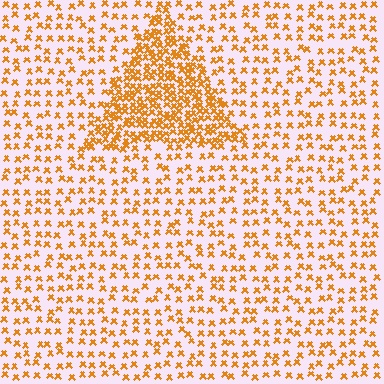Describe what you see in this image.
The image contains small orange elements arranged at two different densities. A triangle-shaped region is visible where the elements are more densely packed than the surrounding area.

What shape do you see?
I see a triangle.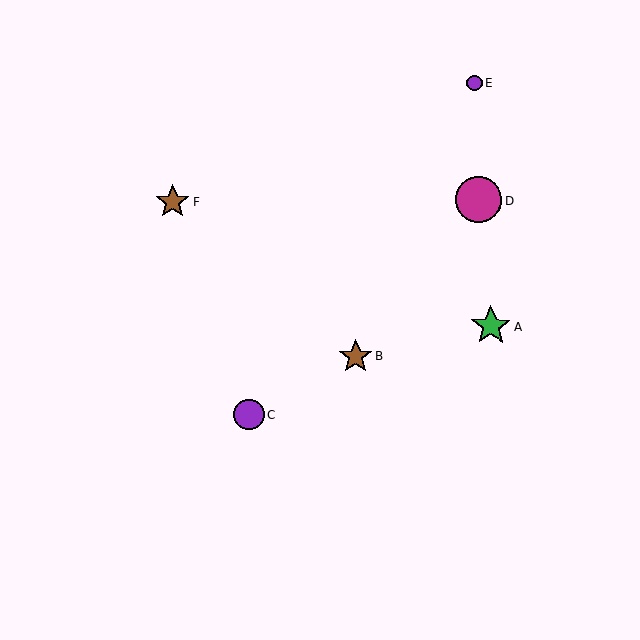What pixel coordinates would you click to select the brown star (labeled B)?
Click at (356, 357) to select the brown star B.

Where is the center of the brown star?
The center of the brown star is at (173, 201).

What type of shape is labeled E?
Shape E is a purple circle.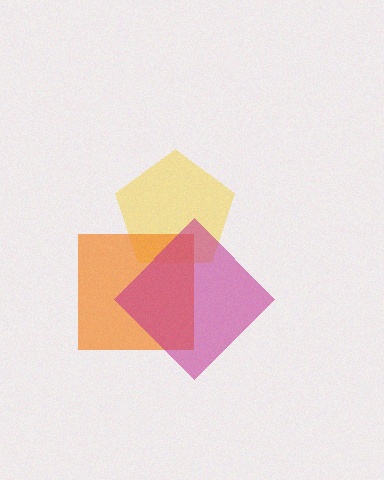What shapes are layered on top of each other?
The layered shapes are: a yellow pentagon, an orange square, a magenta diamond.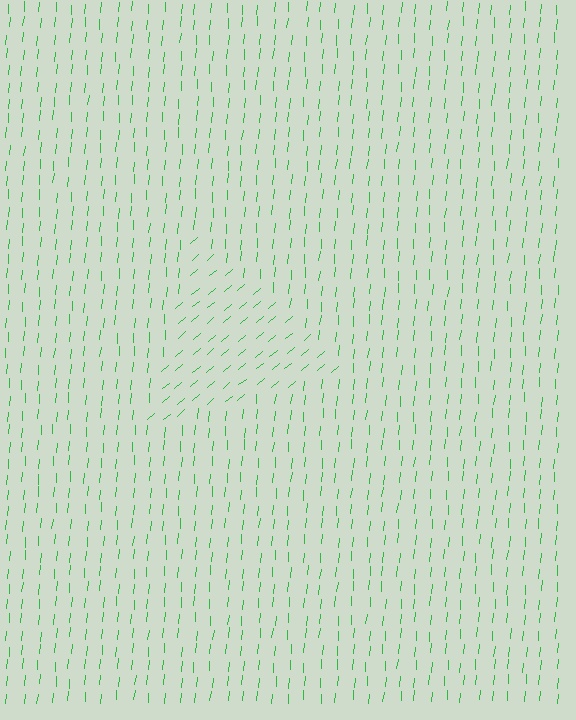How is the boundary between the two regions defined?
The boundary is defined purely by a change in line orientation (approximately 45 degrees difference). All lines are the same color and thickness.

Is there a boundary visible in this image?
Yes, there is a texture boundary formed by a change in line orientation.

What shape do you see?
I see a triangle.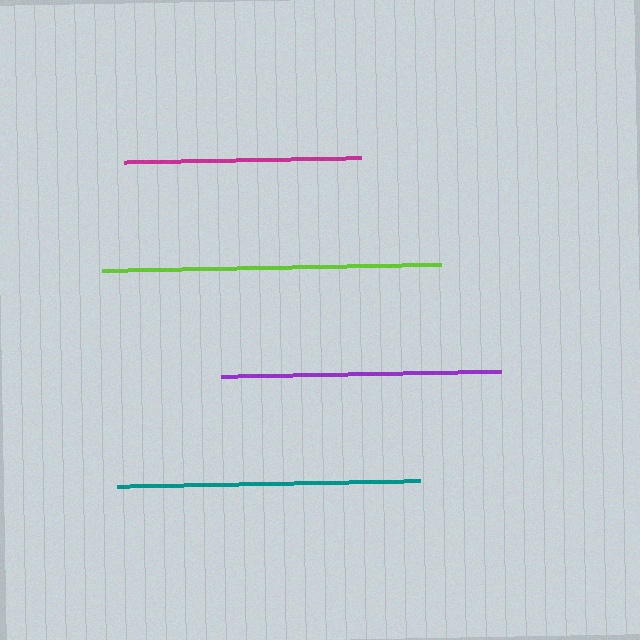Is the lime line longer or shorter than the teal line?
The lime line is longer than the teal line.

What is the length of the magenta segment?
The magenta segment is approximately 237 pixels long.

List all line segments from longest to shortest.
From longest to shortest: lime, teal, purple, magenta.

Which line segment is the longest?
The lime line is the longest at approximately 338 pixels.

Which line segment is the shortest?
The magenta line is the shortest at approximately 237 pixels.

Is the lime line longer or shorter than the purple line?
The lime line is longer than the purple line.